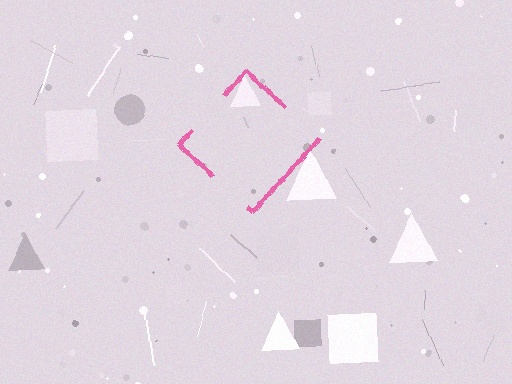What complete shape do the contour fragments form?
The contour fragments form a diamond.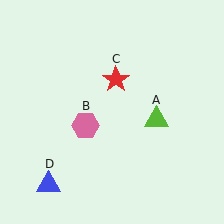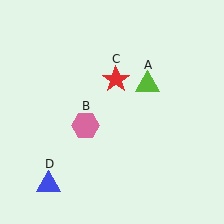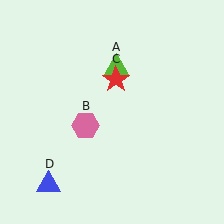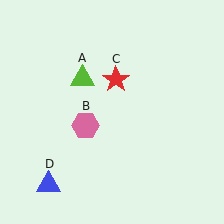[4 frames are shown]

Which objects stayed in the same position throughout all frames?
Pink hexagon (object B) and red star (object C) and blue triangle (object D) remained stationary.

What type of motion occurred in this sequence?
The lime triangle (object A) rotated counterclockwise around the center of the scene.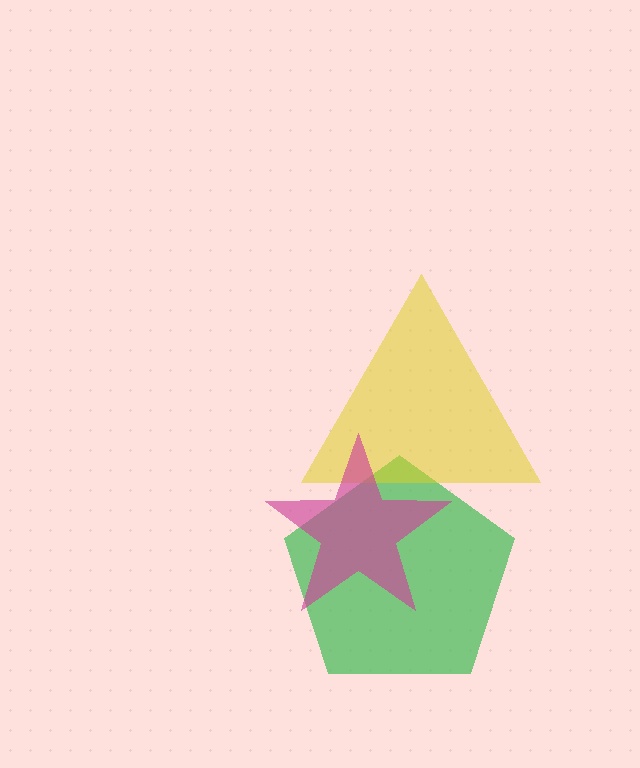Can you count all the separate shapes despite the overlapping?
Yes, there are 3 separate shapes.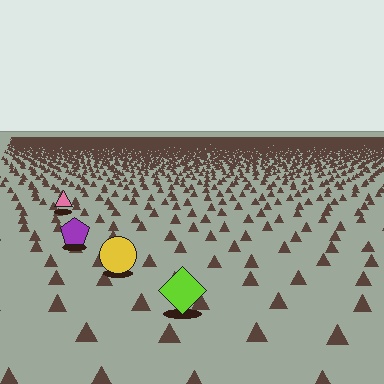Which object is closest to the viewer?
The lime diamond is closest. The texture marks near it are larger and more spread out.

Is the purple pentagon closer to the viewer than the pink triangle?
Yes. The purple pentagon is closer — you can tell from the texture gradient: the ground texture is coarser near it.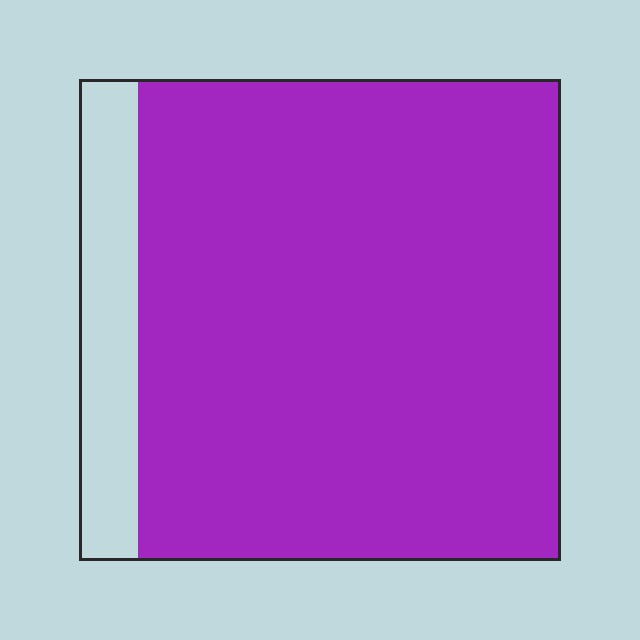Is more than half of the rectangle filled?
Yes.